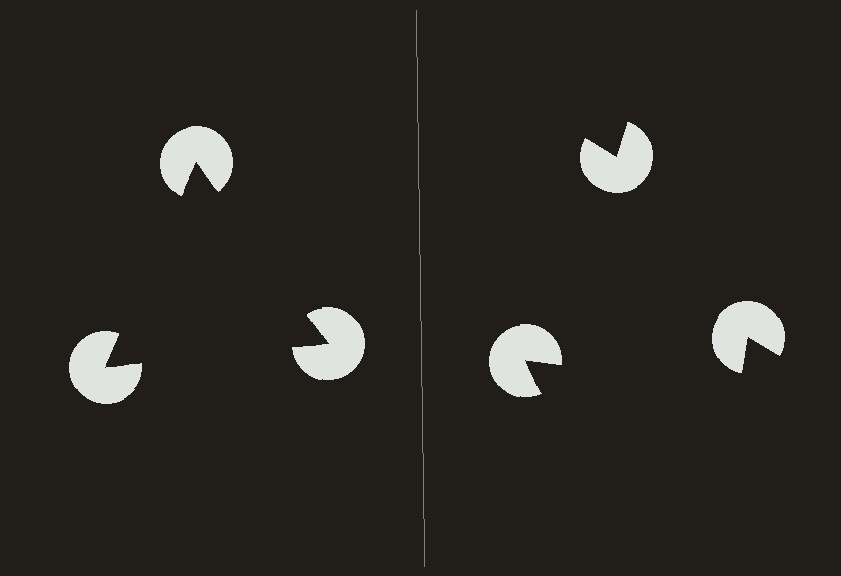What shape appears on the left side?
An illusory triangle.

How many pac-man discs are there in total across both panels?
6 — 3 on each side.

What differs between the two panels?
The pac-man discs are positioned identically on both sides; only the wedge orientations differ. On the left they align to a triangle; on the right they are misaligned.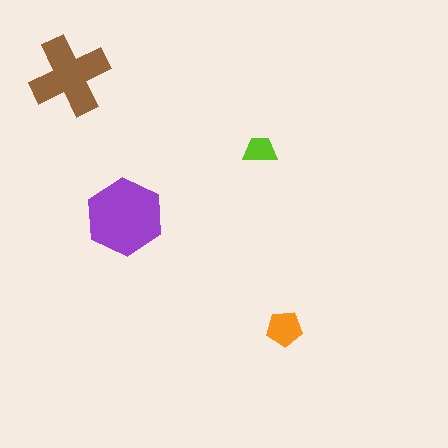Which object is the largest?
The purple hexagon.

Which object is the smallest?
The lime trapezoid.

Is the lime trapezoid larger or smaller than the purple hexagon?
Smaller.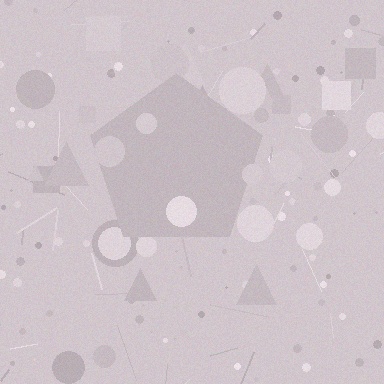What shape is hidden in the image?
A pentagon is hidden in the image.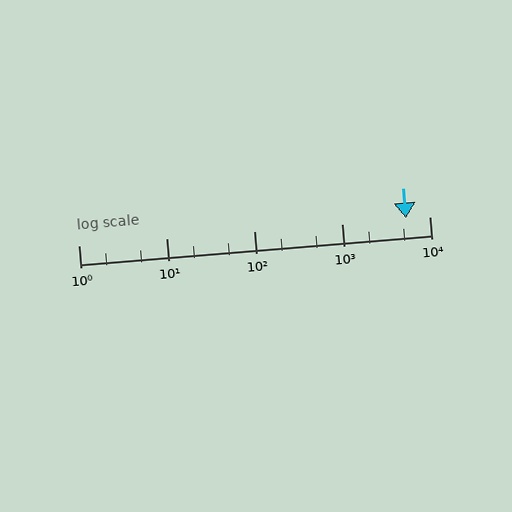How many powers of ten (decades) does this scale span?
The scale spans 4 decades, from 1 to 10000.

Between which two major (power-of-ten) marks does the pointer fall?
The pointer is between 1000 and 10000.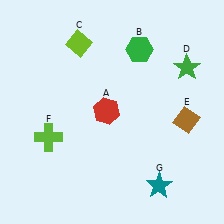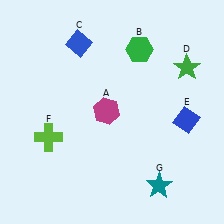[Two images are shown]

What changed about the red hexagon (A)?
In Image 1, A is red. In Image 2, it changed to magenta.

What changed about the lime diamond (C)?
In Image 1, C is lime. In Image 2, it changed to blue.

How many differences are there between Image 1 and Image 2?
There are 3 differences between the two images.